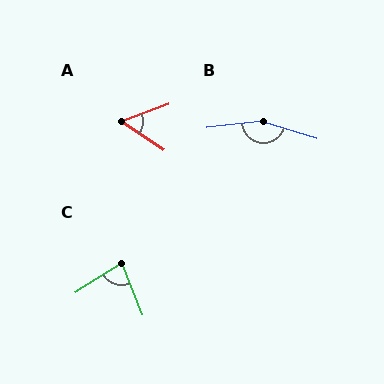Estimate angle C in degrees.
Approximately 79 degrees.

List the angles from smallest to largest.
A (55°), C (79°), B (156°).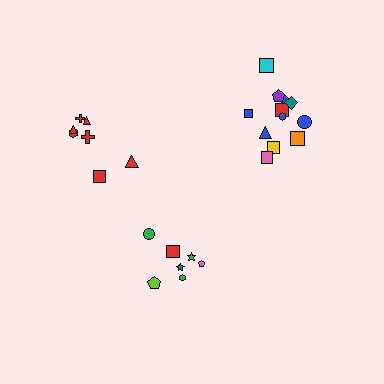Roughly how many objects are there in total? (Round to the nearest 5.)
Roughly 25 objects in total.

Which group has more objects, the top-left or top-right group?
The top-right group.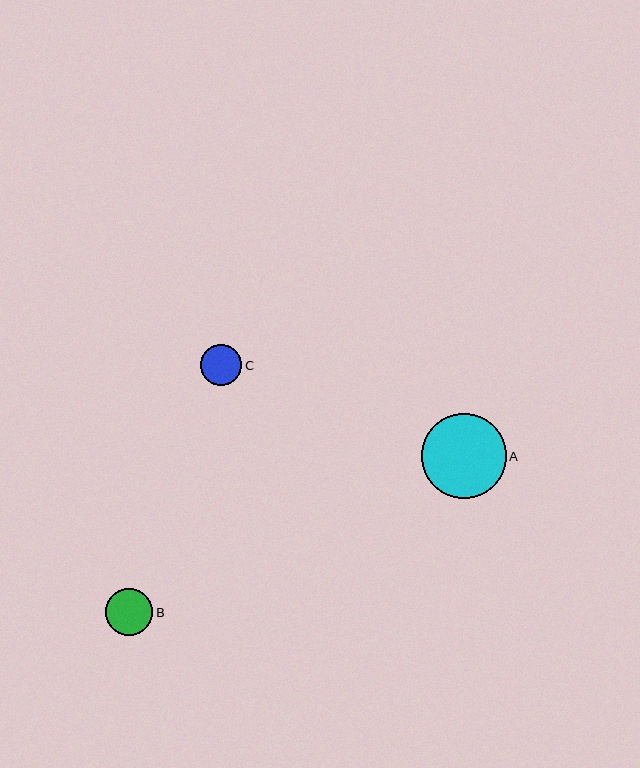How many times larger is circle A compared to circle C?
Circle A is approximately 2.0 times the size of circle C.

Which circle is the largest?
Circle A is the largest with a size of approximately 85 pixels.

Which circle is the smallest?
Circle C is the smallest with a size of approximately 41 pixels.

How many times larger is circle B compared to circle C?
Circle B is approximately 1.1 times the size of circle C.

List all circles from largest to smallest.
From largest to smallest: A, B, C.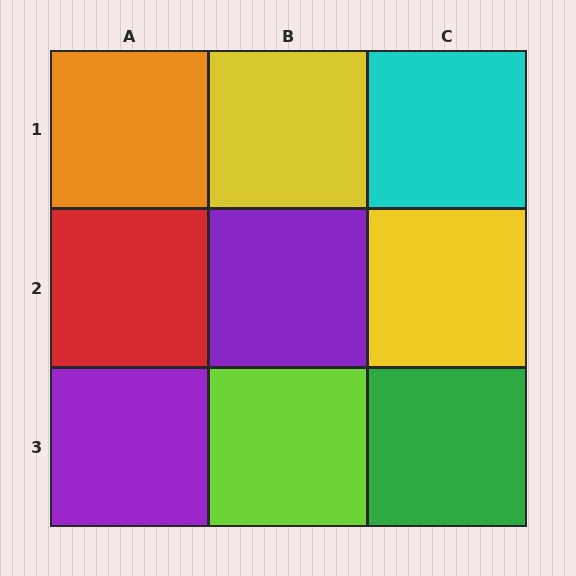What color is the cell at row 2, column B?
Purple.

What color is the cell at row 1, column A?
Orange.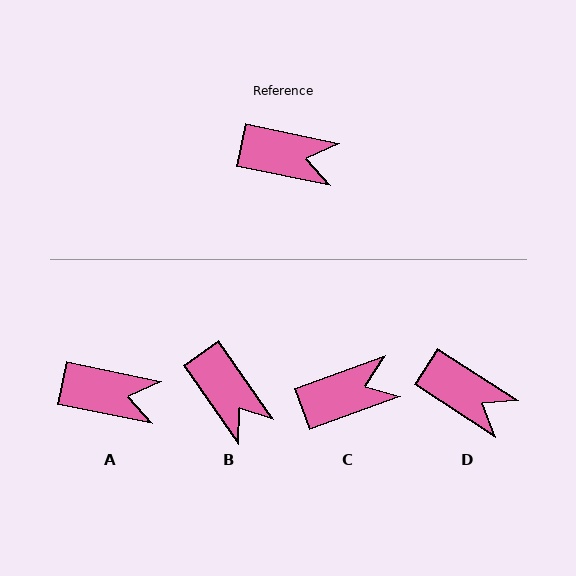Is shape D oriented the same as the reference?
No, it is off by about 21 degrees.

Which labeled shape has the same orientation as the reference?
A.